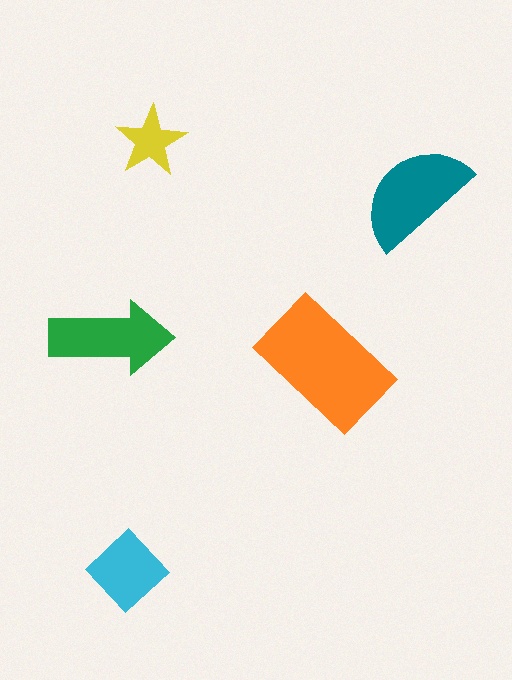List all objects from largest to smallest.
The orange rectangle, the teal semicircle, the green arrow, the cyan diamond, the yellow star.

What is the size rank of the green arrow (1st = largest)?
3rd.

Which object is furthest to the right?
The teal semicircle is rightmost.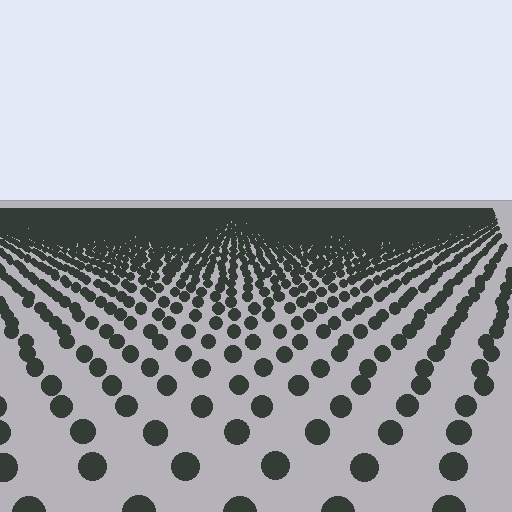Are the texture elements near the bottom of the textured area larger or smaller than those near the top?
Larger. Near the bottom, elements are closer to the viewer and appear at a bigger on-screen size.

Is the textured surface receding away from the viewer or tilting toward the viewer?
The surface is receding away from the viewer. Texture elements get smaller and denser toward the top.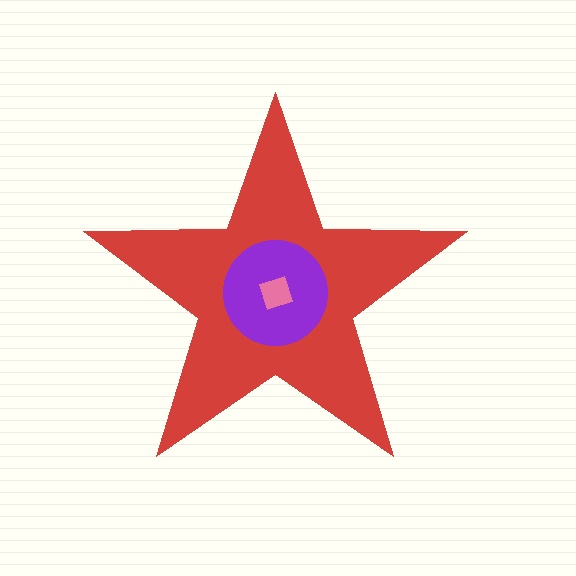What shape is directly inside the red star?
The purple circle.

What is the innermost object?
The pink square.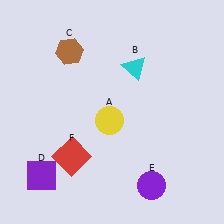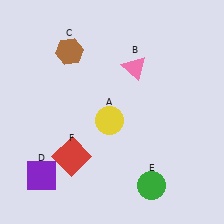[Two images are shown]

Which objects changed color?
B changed from cyan to pink. E changed from purple to green.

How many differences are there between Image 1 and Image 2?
There are 2 differences between the two images.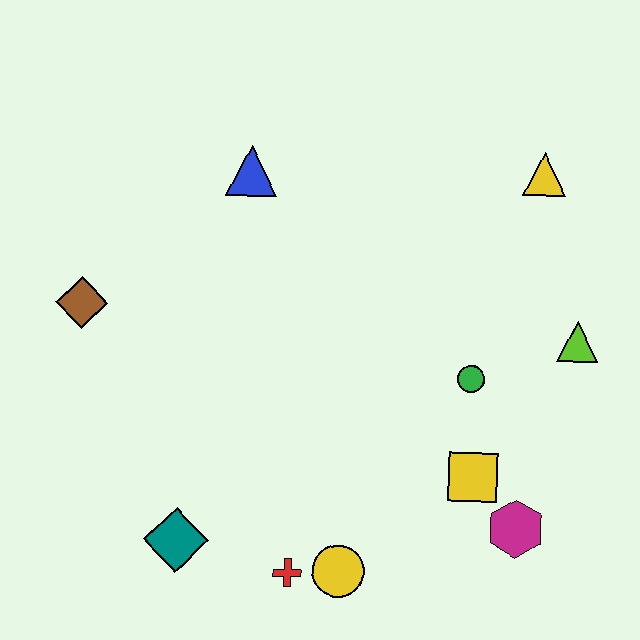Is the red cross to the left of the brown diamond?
No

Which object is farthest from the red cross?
The yellow triangle is farthest from the red cross.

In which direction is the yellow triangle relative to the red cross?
The yellow triangle is above the red cross.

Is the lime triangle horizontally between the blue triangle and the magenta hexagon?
No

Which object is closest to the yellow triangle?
The lime triangle is closest to the yellow triangle.